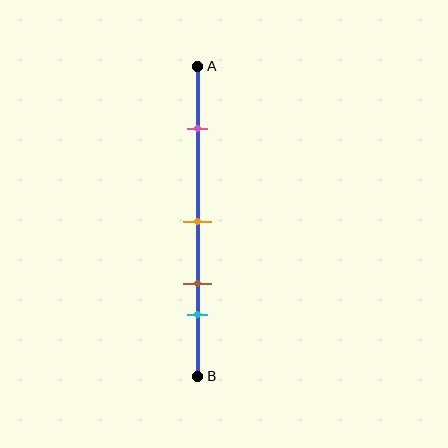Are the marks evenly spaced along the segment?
No, the marks are not evenly spaced.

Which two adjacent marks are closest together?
The brown and cyan marks are the closest adjacent pair.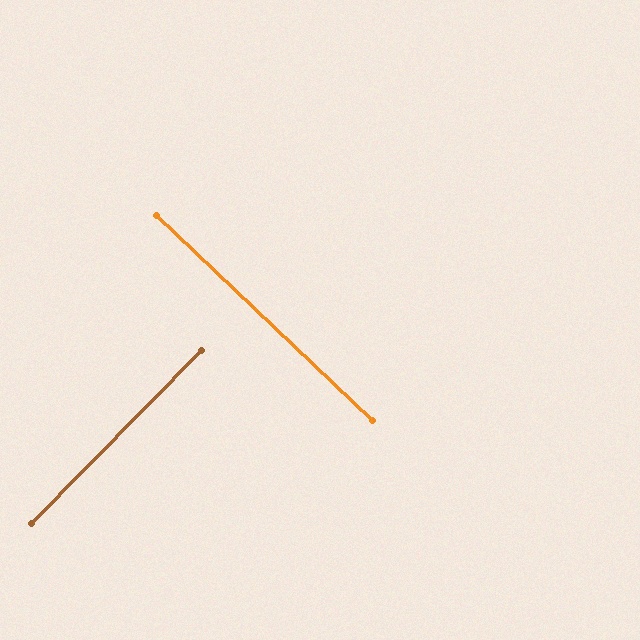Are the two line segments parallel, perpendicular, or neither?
Perpendicular — they meet at approximately 89°.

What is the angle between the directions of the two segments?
Approximately 89 degrees.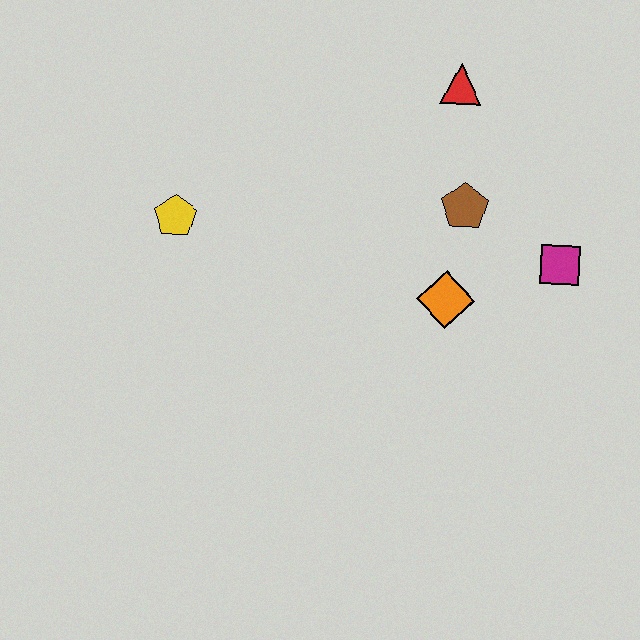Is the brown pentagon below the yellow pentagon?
No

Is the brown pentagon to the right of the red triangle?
Yes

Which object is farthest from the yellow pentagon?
The magenta square is farthest from the yellow pentagon.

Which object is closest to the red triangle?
The brown pentagon is closest to the red triangle.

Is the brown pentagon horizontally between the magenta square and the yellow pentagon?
Yes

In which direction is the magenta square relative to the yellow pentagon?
The magenta square is to the right of the yellow pentagon.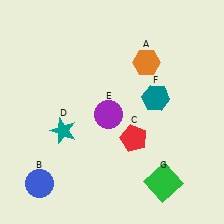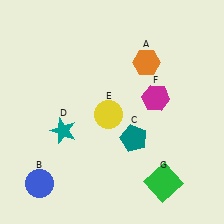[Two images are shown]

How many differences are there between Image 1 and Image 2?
There are 3 differences between the two images.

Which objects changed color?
C changed from red to teal. E changed from purple to yellow. F changed from teal to magenta.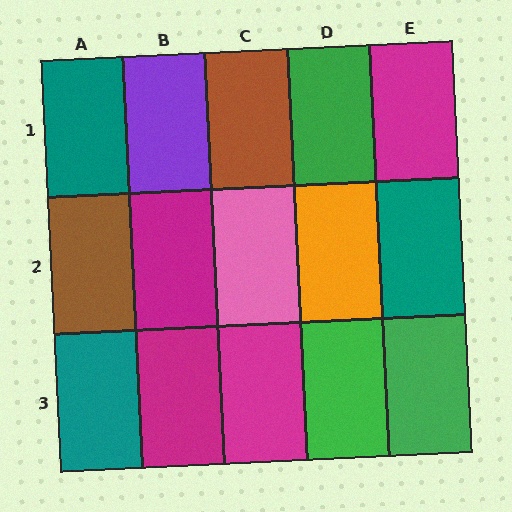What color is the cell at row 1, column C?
Brown.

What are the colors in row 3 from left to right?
Teal, magenta, magenta, green, green.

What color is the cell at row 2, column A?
Brown.